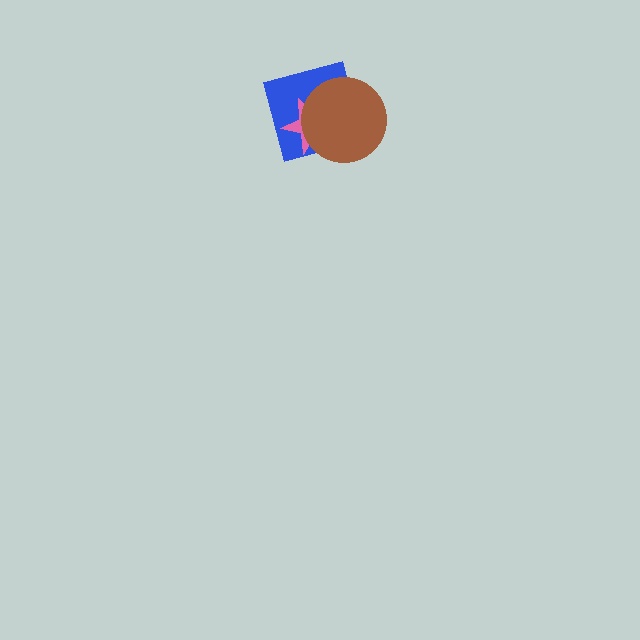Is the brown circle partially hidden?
No, no other shape covers it.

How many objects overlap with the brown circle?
2 objects overlap with the brown circle.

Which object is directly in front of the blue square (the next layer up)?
The pink star is directly in front of the blue square.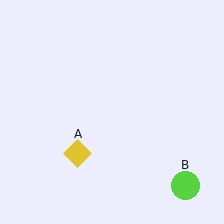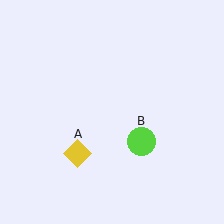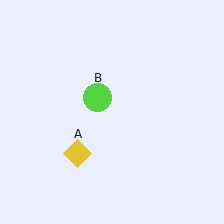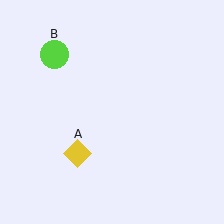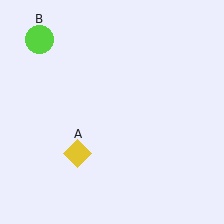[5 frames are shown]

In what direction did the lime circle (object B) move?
The lime circle (object B) moved up and to the left.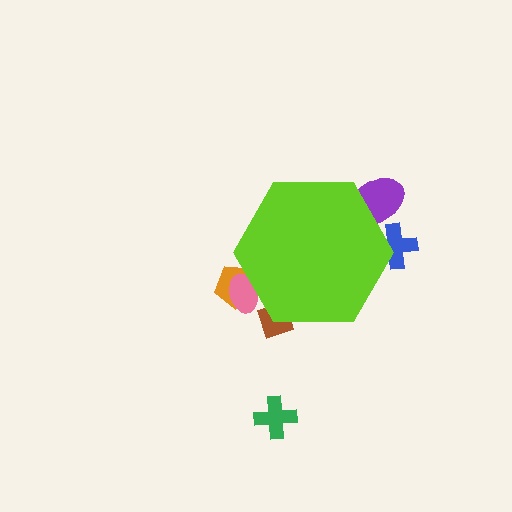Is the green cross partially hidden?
No, the green cross is fully visible.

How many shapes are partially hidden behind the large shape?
5 shapes are partially hidden.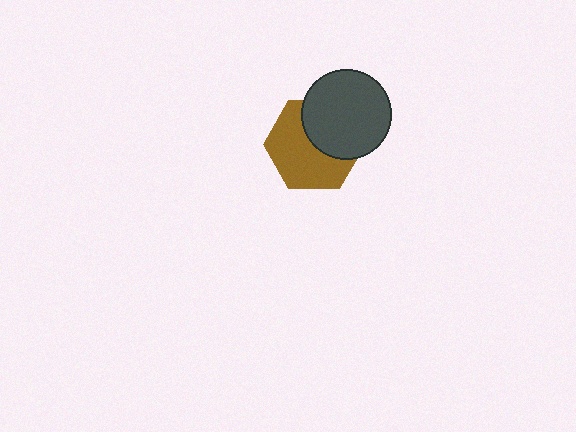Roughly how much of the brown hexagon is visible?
About half of it is visible (roughly 60%).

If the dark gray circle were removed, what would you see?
You would see the complete brown hexagon.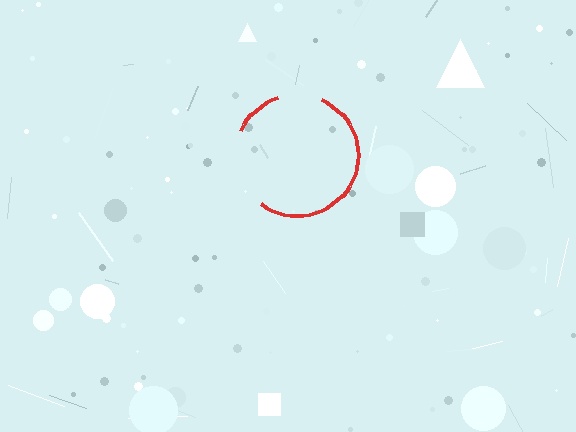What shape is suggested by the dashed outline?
The dashed outline suggests a circle.